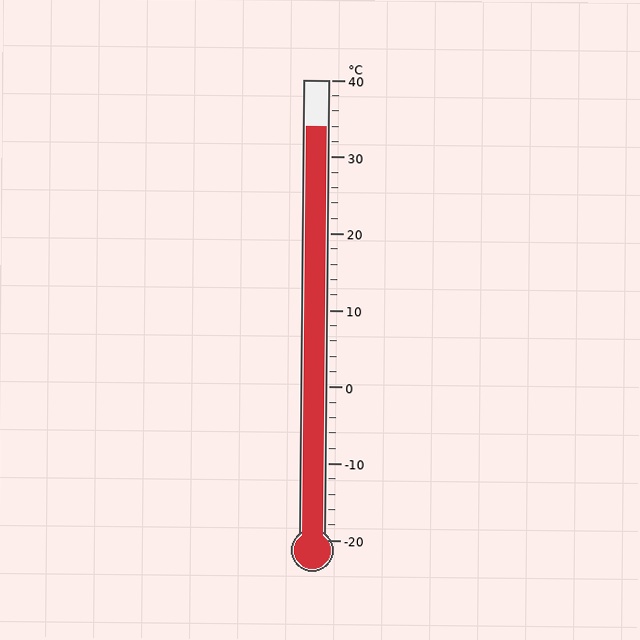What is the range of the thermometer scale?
The thermometer scale ranges from -20°C to 40°C.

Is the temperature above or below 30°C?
The temperature is above 30°C.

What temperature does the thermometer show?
The thermometer shows approximately 34°C.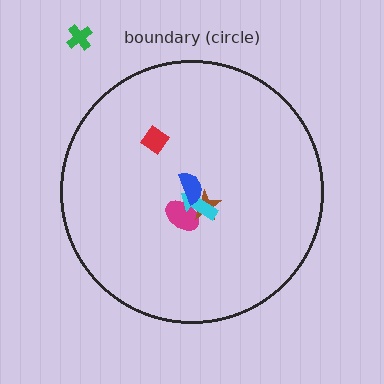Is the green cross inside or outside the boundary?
Outside.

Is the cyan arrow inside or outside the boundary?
Inside.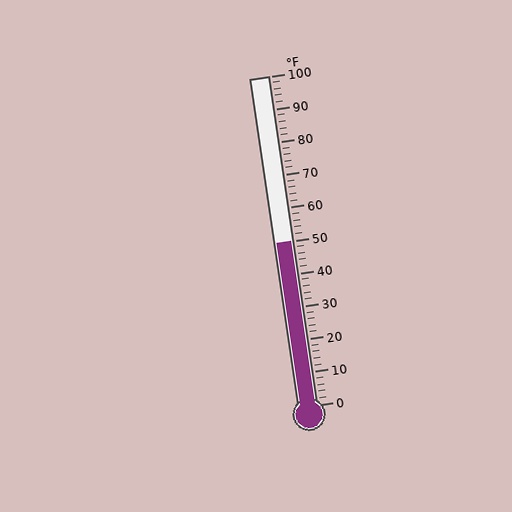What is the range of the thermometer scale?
The thermometer scale ranges from 0°F to 100°F.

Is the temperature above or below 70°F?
The temperature is below 70°F.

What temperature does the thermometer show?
The thermometer shows approximately 50°F.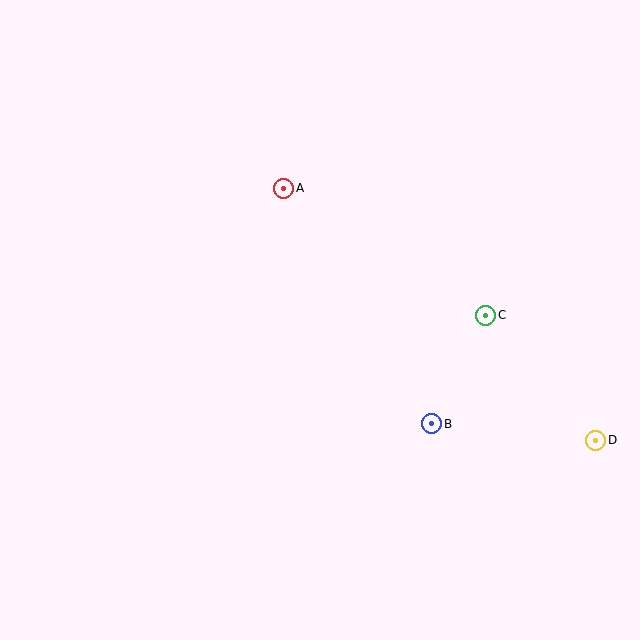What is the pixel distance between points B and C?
The distance between B and C is 121 pixels.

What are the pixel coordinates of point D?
Point D is at (596, 440).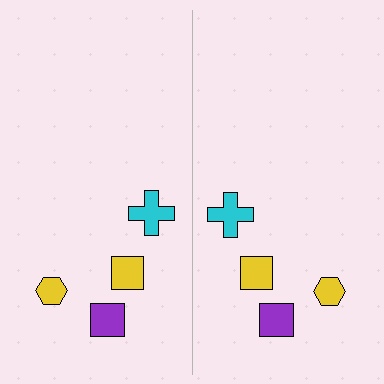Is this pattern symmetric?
Yes, this pattern has bilateral (reflection) symmetry.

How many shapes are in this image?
There are 8 shapes in this image.